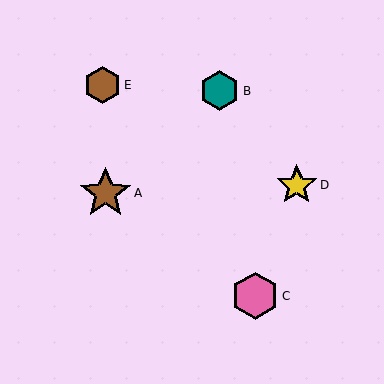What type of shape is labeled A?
Shape A is a brown star.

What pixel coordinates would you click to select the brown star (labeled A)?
Click at (105, 193) to select the brown star A.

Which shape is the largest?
The brown star (labeled A) is the largest.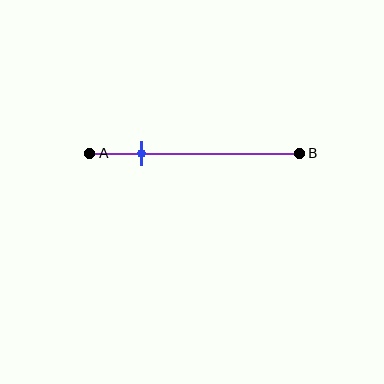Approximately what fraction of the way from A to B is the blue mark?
The blue mark is approximately 25% of the way from A to B.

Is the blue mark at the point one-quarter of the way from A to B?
Yes, the mark is approximately at the one-quarter point.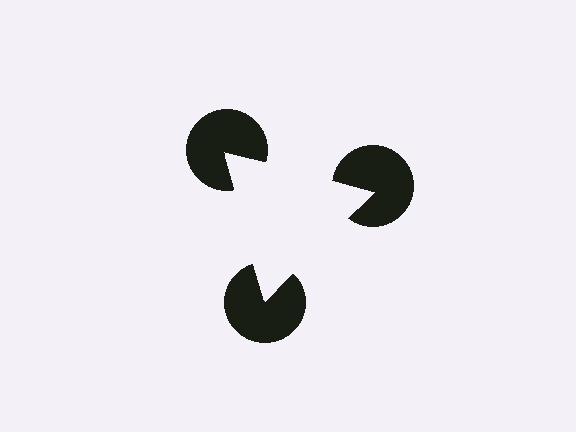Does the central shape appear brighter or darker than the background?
It typically appears slightly brighter than the background, even though no actual brightness change is drawn.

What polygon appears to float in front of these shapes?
An illusory triangle — its edges are inferred from the aligned wedge cuts in the pac-man discs, not physically drawn.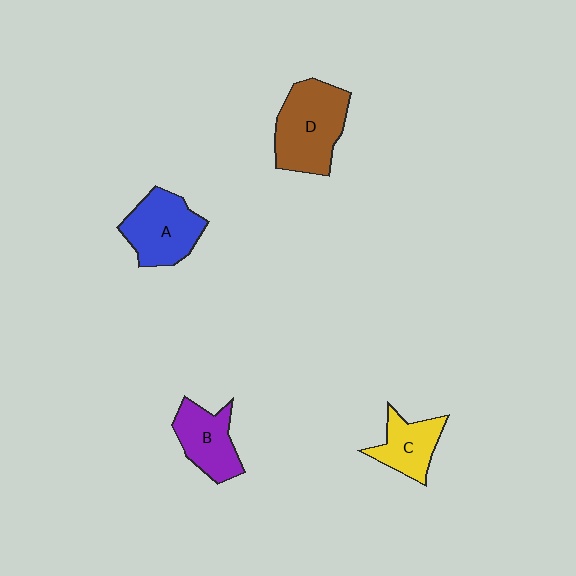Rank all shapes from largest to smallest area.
From largest to smallest: D (brown), A (blue), B (purple), C (yellow).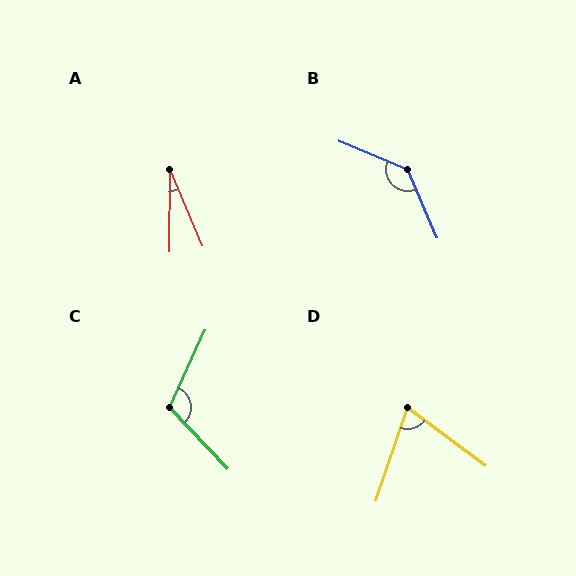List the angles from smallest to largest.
A (23°), D (72°), C (112°), B (136°).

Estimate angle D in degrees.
Approximately 72 degrees.